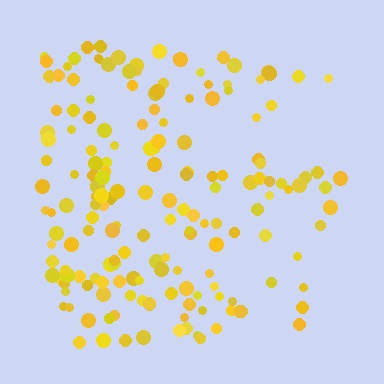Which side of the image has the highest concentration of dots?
The left.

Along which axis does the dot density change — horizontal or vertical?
Horizontal.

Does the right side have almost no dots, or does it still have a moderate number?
Still a moderate number, just noticeably fewer than the left.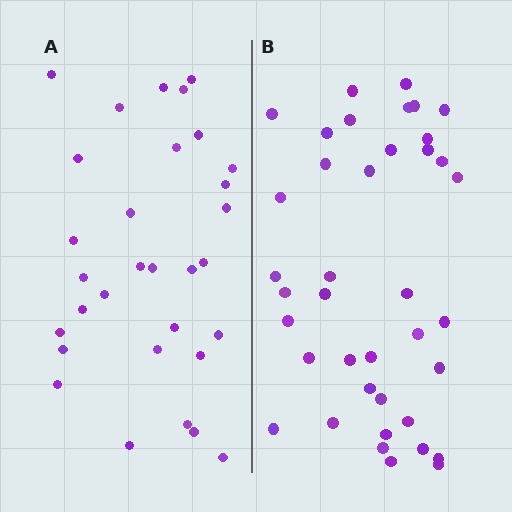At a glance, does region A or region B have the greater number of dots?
Region B (the right region) has more dots.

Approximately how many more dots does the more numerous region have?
Region B has roughly 8 or so more dots than region A.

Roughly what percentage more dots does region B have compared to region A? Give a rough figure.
About 25% more.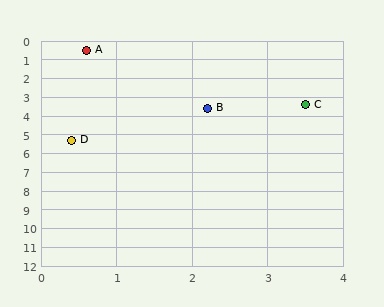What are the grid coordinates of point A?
Point A is at approximately (0.6, 0.5).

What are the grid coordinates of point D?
Point D is at approximately (0.4, 5.3).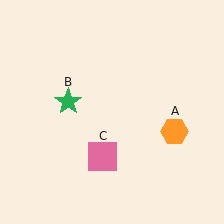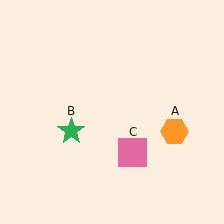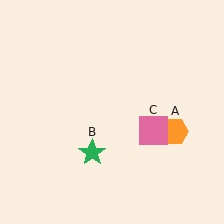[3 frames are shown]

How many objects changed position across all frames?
2 objects changed position: green star (object B), pink square (object C).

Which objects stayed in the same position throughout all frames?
Orange hexagon (object A) remained stationary.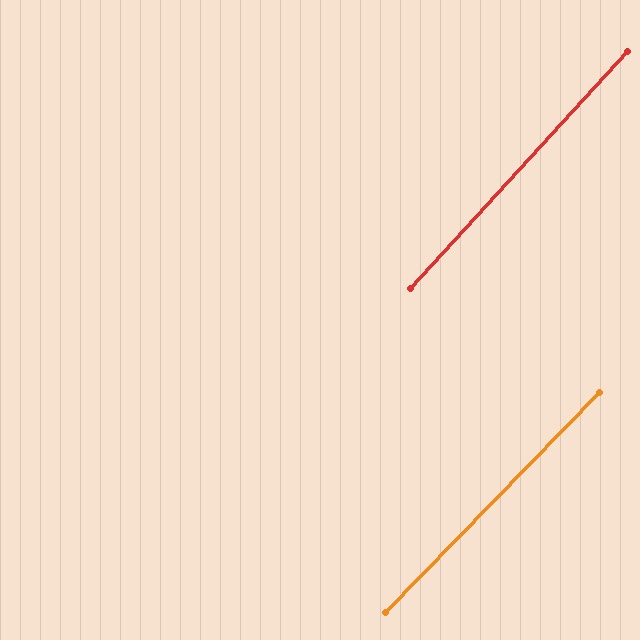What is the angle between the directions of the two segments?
Approximately 2 degrees.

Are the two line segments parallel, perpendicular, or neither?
Parallel — their directions differ by only 1.9°.